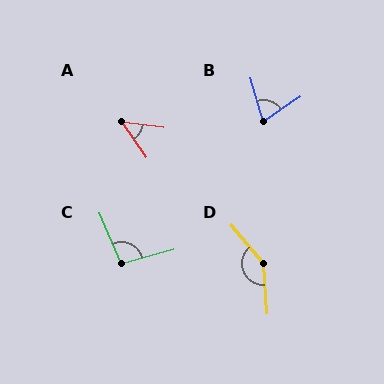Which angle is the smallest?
A, at approximately 48 degrees.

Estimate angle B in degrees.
Approximately 72 degrees.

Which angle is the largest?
D, at approximately 144 degrees.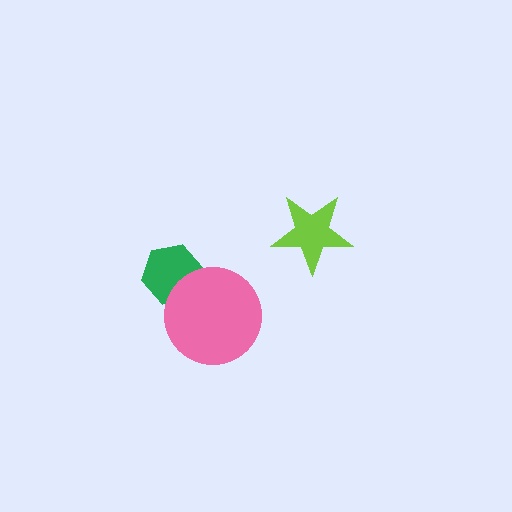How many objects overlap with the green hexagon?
1 object overlaps with the green hexagon.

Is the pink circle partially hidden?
No, no other shape covers it.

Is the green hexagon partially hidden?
Yes, it is partially covered by another shape.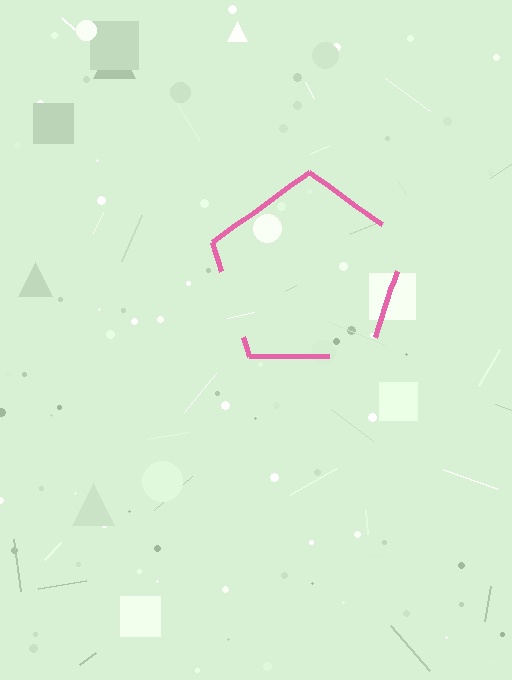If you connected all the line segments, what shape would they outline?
They would outline a pentagon.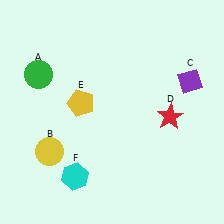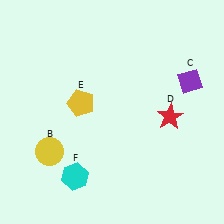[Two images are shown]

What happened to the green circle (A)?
The green circle (A) was removed in Image 2. It was in the top-left area of Image 1.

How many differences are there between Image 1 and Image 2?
There is 1 difference between the two images.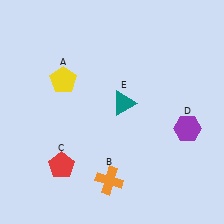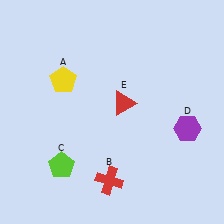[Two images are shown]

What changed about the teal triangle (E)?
In Image 1, E is teal. In Image 2, it changed to red.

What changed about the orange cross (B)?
In Image 1, B is orange. In Image 2, it changed to red.